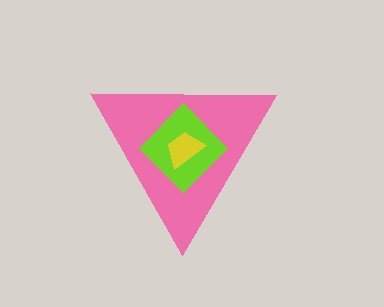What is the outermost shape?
The pink triangle.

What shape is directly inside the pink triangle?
The lime diamond.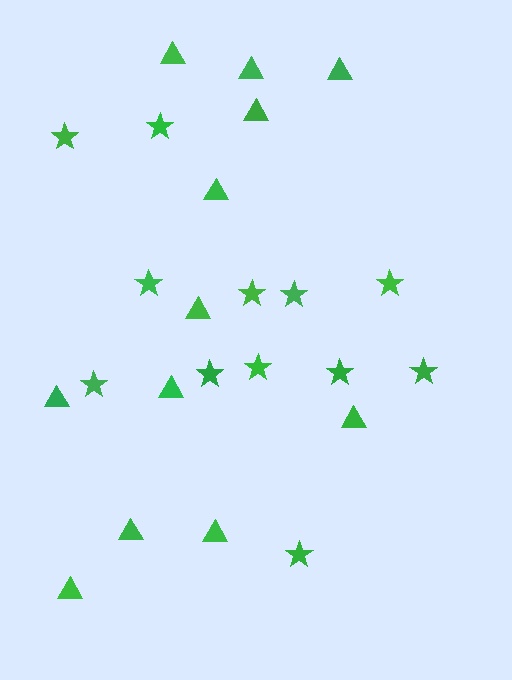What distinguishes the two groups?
There are 2 groups: one group of stars (12) and one group of triangles (12).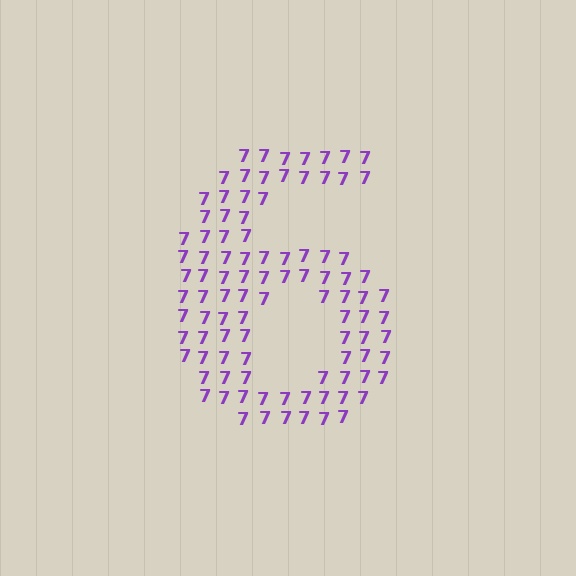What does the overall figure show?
The overall figure shows the digit 6.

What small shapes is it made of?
It is made of small digit 7's.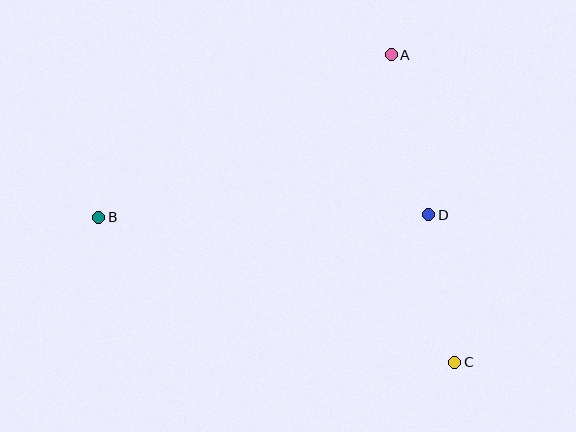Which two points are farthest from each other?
Points B and C are farthest from each other.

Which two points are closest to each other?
Points C and D are closest to each other.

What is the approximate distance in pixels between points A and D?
The distance between A and D is approximately 165 pixels.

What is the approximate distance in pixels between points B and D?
The distance between B and D is approximately 330 pixels.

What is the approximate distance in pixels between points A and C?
The distance between A and C is approximately 314 pixels.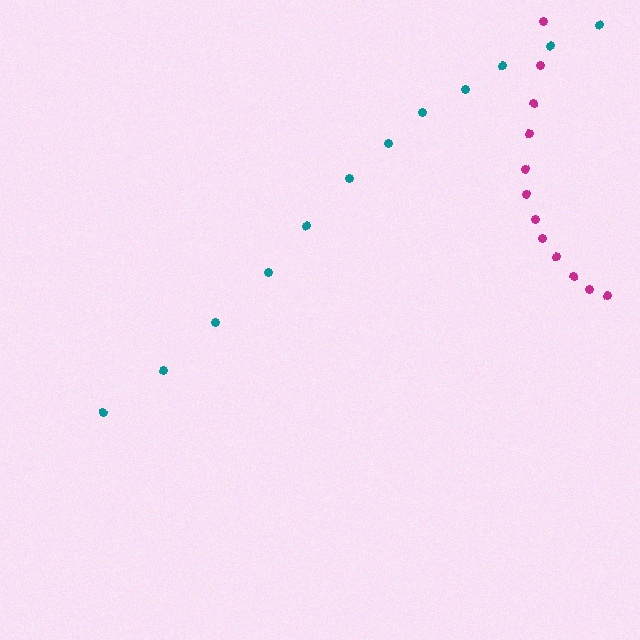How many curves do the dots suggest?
There are 2 distinct paths.